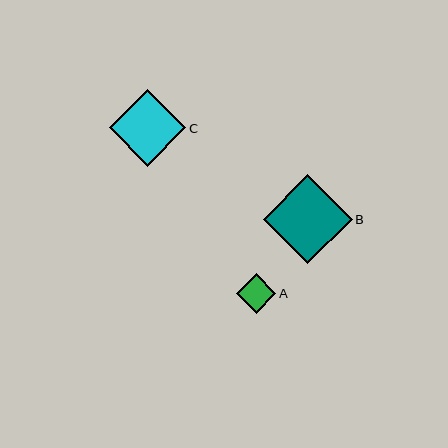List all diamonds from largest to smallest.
From largest to smallest: B, C, A.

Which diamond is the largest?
Diamond B is the largest with a size of approximately 89 pixels.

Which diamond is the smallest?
Diamond A is the smallest with a size of approximately 39 pixels.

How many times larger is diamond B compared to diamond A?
Diamond B is approximately 2.3 times the size of diamond A.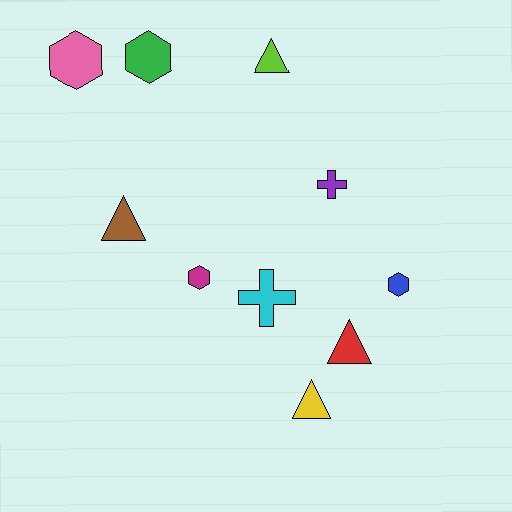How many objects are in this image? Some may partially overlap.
There are 10 objects.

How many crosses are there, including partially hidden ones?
There are 2 crosses.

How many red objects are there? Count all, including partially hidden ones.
There is 1 red object.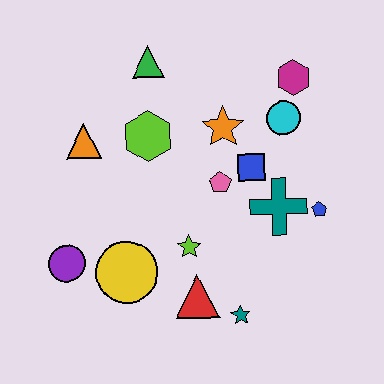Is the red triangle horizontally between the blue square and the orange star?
No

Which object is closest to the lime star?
The red triangle is closest to the lime star.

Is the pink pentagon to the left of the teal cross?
Yes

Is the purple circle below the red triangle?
No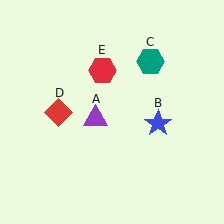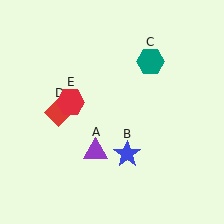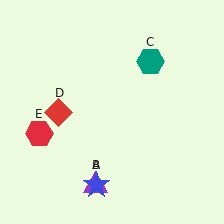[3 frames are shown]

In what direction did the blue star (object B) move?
The blue star (object B) moved down and to the left.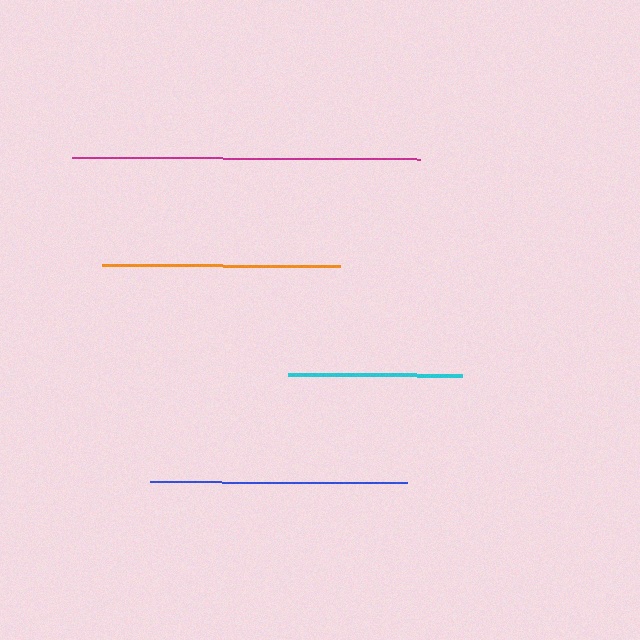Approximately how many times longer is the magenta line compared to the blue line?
The magenta line is approximately 1.4 times the length of the blue line.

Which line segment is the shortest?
The cyan line is the shortest at approximately 174 pixels.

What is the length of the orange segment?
The orange segment is approximately 238 pixels long.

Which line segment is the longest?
The magenta line is the longest at approximately 349 pixels.